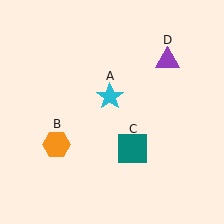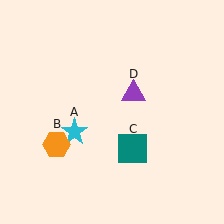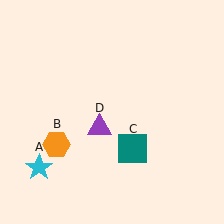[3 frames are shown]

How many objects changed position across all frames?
2 objects changed position: cyan star (object A), purple triangle (object D).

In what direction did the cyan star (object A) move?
The cyan star (object A) moved down and to the left.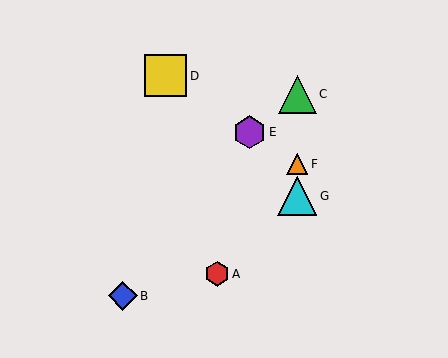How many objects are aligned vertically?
3 objects (C, F, G) are aligned vertically.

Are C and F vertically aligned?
Yes, both are at x≈297.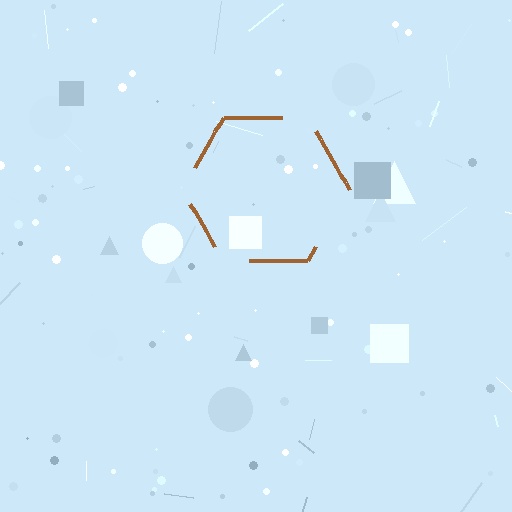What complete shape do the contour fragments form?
The contour fragments form a hexagon.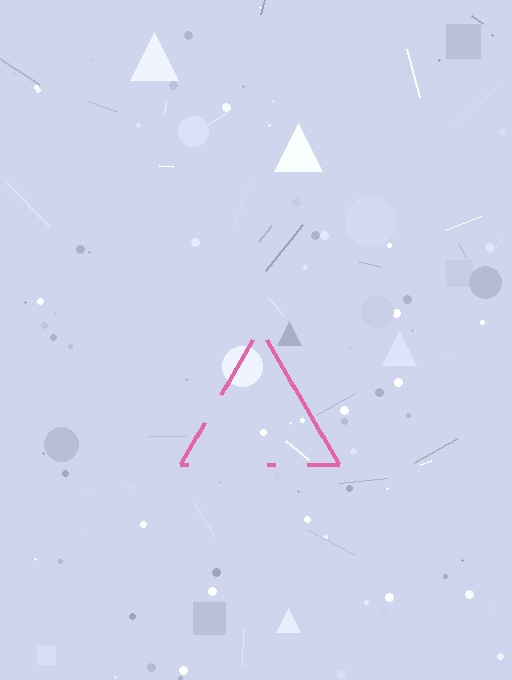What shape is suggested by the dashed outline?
The dashed outline suggests a triangle.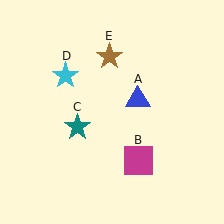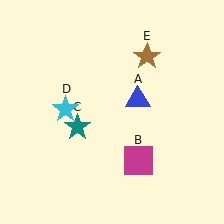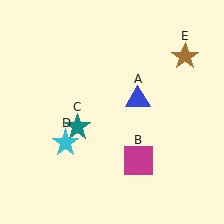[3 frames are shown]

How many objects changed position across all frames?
2 objects changed position: cyan star (object D), brown star (object E).